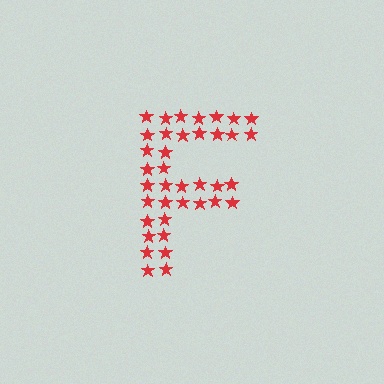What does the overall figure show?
The overall figure shows the letter F.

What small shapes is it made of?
It is made of small stars.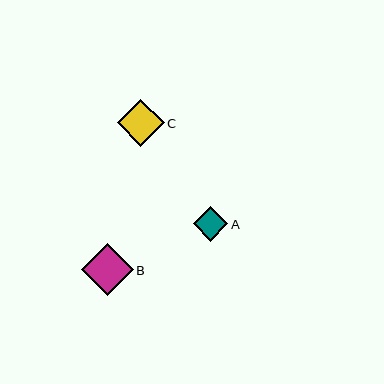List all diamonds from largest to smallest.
From largest to smallest: B, C, A.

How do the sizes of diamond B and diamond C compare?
Diamond B and diamond C are approximately the same size.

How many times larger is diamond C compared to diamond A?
Diamond C is approximately 1.3 times the size of diamond A.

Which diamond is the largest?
Diamond B is the largest with a size of approximately 52 pixels.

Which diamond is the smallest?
Diamond A is the smallest with a size of approximately 35 pixels.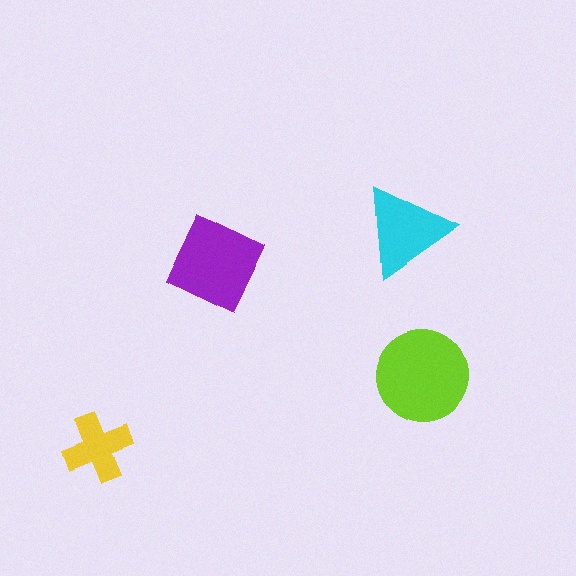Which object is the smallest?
The yellow cross.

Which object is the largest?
The lime circle.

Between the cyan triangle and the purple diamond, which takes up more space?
The purple diamond.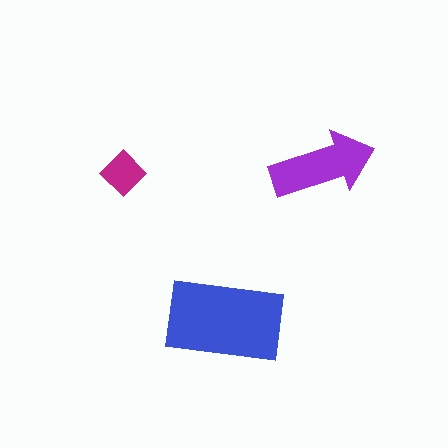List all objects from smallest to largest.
The magenta diamond, the purple arrow, the blue rectangle.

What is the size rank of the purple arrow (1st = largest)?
2nd.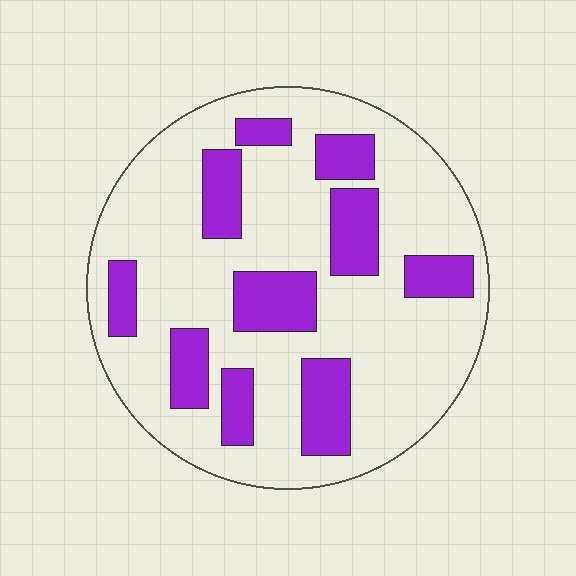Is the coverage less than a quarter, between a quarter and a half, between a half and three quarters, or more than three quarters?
Between a quarter and a half.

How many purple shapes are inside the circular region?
10.